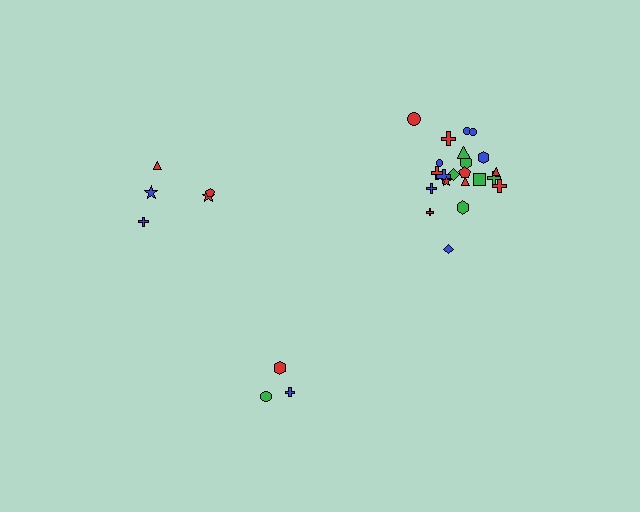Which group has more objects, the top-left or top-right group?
The top-right group.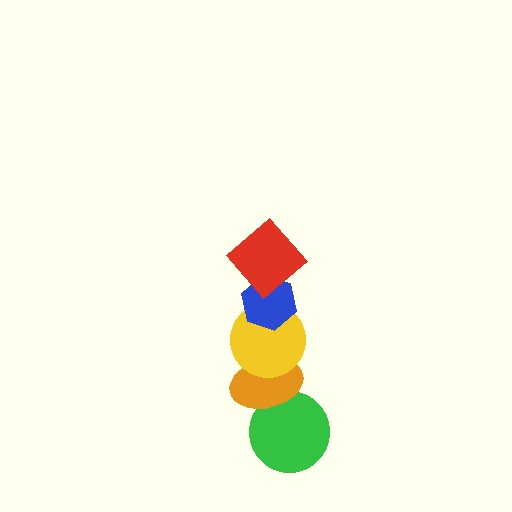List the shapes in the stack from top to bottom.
From top to bottom: the red diamond, the blue hexagon, the yellow circle, the orange ellipse, the green circle.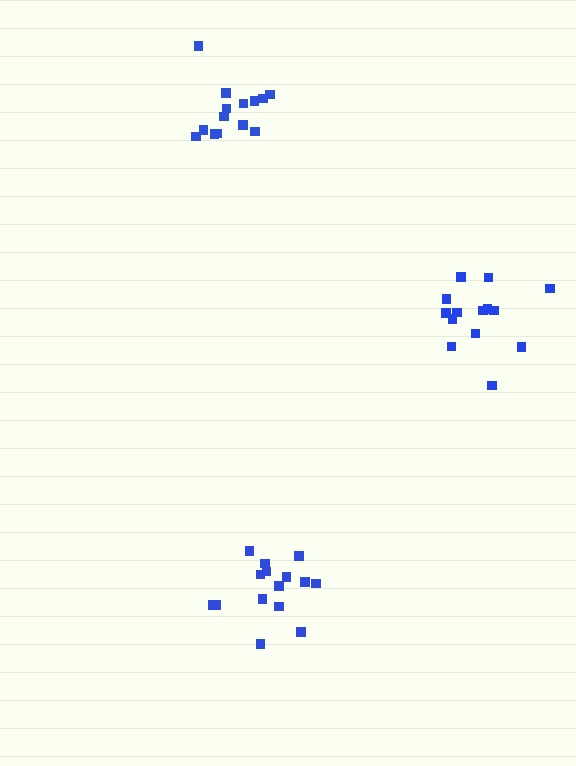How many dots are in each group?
Group 1: 15 dots, Group 2: 14 dots, Group 3: 14 dots (43 total).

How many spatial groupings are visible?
There are 3 spatial groupings.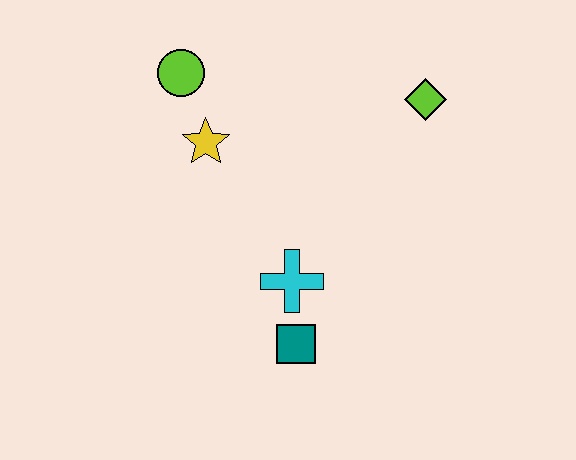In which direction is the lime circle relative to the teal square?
The lime circle is above the teal square.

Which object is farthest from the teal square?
The lime circle is farthest from the teal square.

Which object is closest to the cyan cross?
The teal square is closest to the cyan cross.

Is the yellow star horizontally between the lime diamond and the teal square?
No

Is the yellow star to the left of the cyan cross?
Yes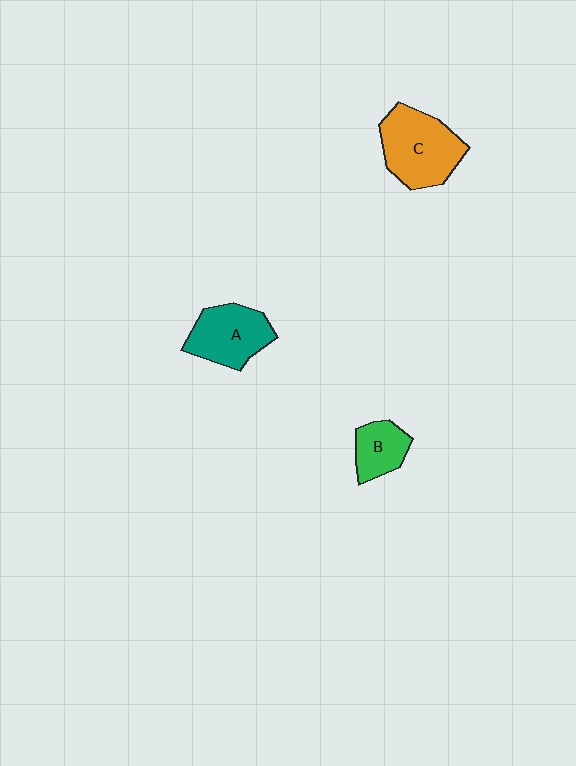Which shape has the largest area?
Shape C (orange).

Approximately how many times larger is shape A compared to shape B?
Approximately 1.6 times.